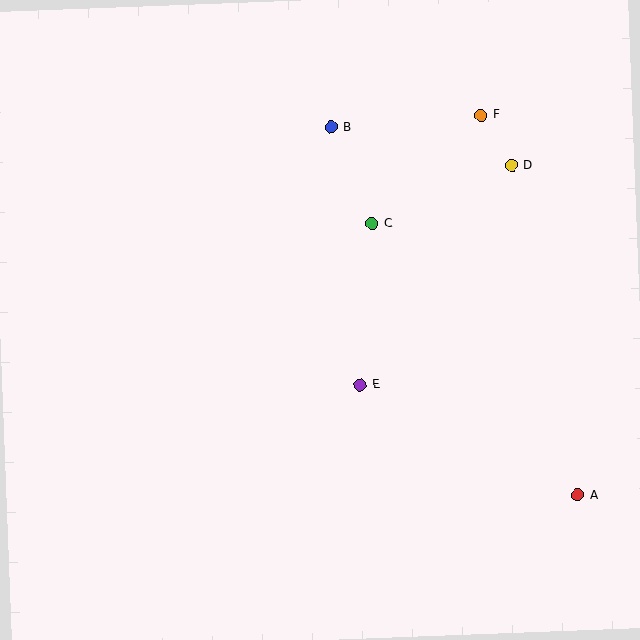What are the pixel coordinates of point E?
Point E is at (360, 385).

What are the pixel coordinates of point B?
Point B is at (331, 127).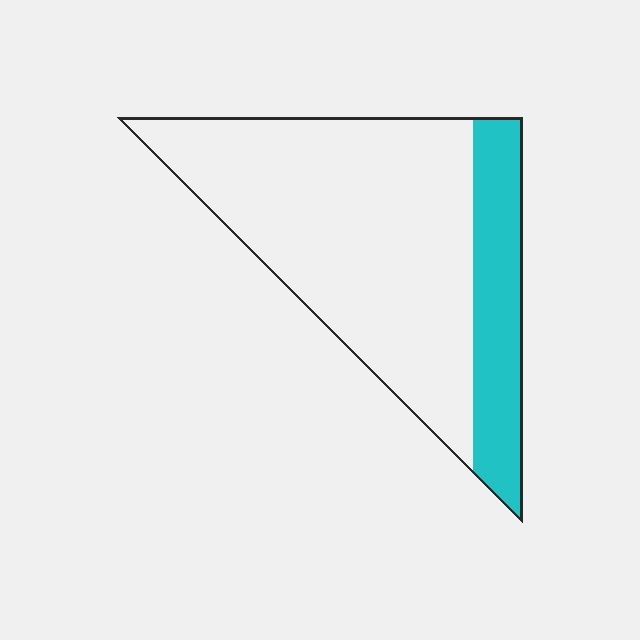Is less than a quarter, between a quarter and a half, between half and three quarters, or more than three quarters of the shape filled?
Less than a quarter.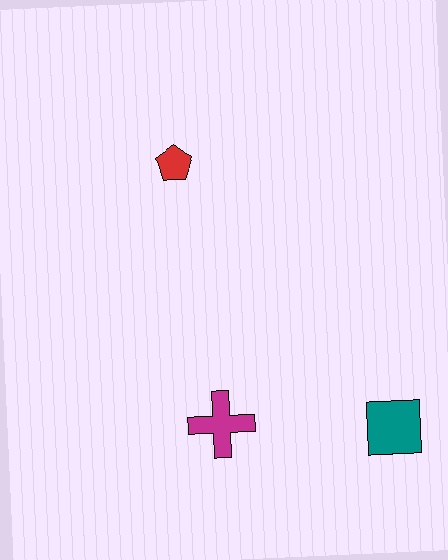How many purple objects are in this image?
There are no purple objects.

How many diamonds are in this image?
There are no diamonds.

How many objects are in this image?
There are 3 objects.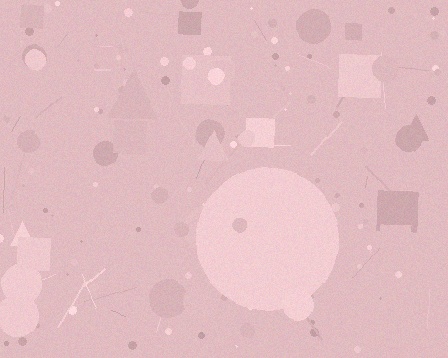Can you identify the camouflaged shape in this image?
The camouflaged shape is a circle.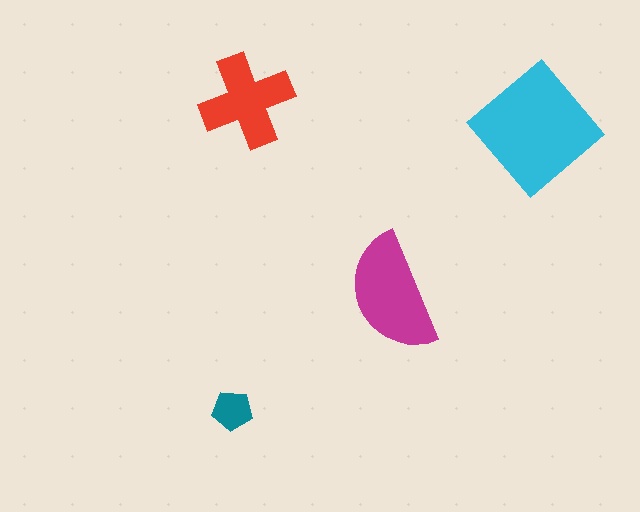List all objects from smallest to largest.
The teal pentagon, the red cross, the magenta semicircle, the cyan diamond.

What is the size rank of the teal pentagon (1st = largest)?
4th.